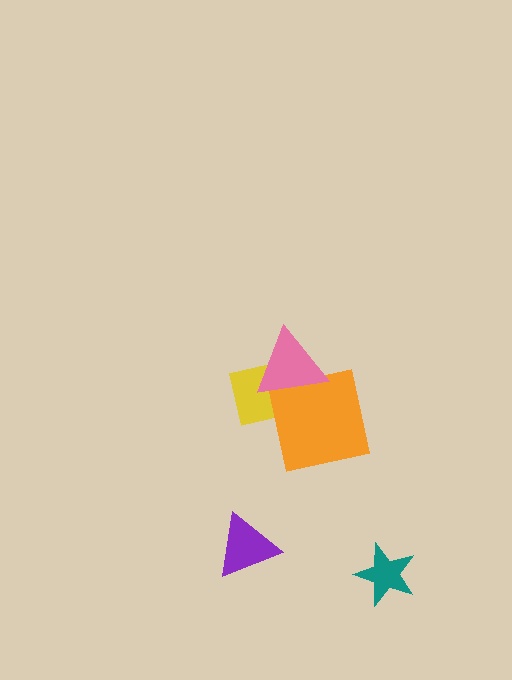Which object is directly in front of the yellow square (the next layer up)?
The orange square is directly in front of the yellow square.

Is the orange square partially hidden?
Yes, it is partially covered by another shape.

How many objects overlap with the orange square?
2 objects overlap with the orange square.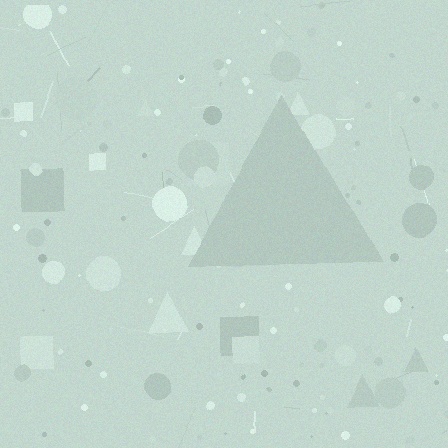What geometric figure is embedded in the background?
A triangle is embedded in the background.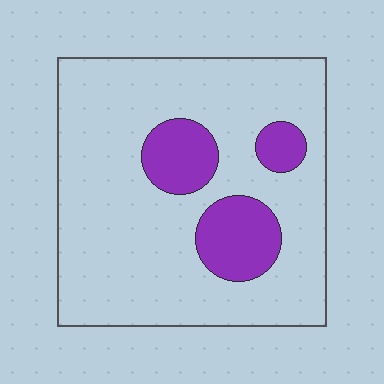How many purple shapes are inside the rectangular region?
3.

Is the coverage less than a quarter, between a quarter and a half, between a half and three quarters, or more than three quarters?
Less than a quarter.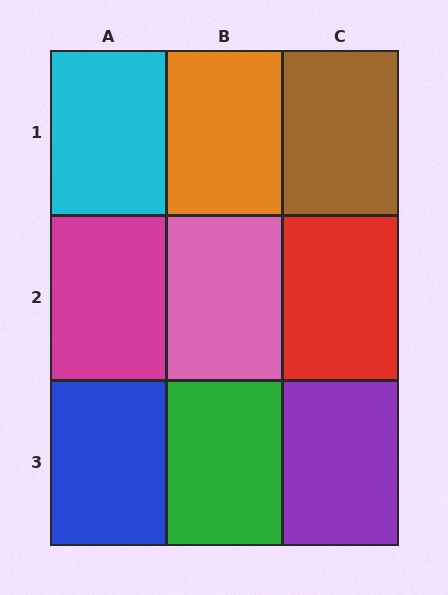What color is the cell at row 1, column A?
Cyan.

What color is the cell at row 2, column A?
Magenta.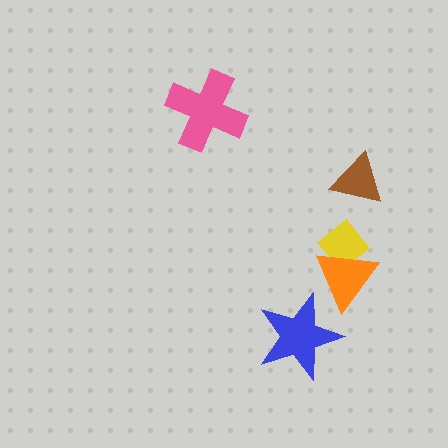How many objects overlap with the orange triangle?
1 object overlaps with the orange triangle.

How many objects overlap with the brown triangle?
0 objects overlap with the brown triangle.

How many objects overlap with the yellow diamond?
1 object overlaps with the yellow diamond.